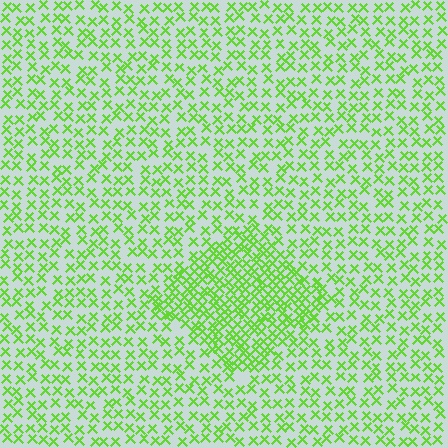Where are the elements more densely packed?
The elements are more densely packed inside the diamond boundary.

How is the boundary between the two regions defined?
The boundary is defined by a change in element density (approximately 2.1x ratio). All elements are the same color, size, and shape.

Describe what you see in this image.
The image contains small lime elements arranged at two different densities. A diamond-shaped region is visible where the elements are more densely packed than the surrounding area.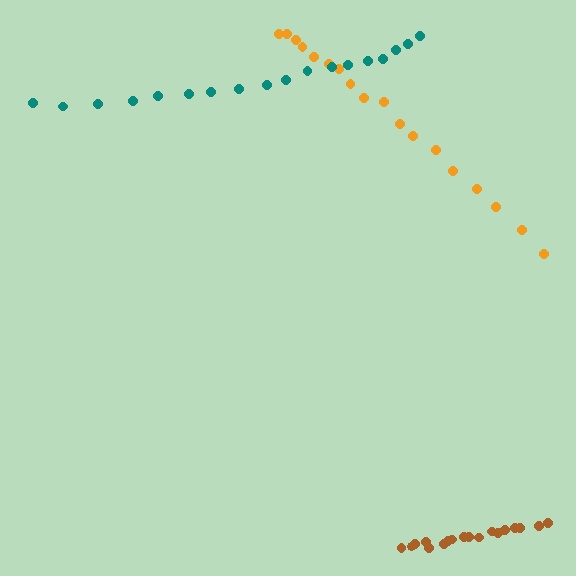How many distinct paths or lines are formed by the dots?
There are 3 distinct paths.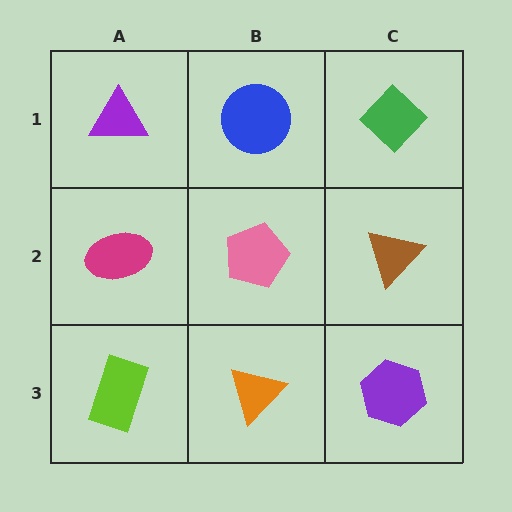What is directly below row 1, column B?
A pink pentagon.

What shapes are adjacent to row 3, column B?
A pink pentagon (row 2, column B), a lime rectangle (row 3, column A), a purple hexagon (row 3, column C).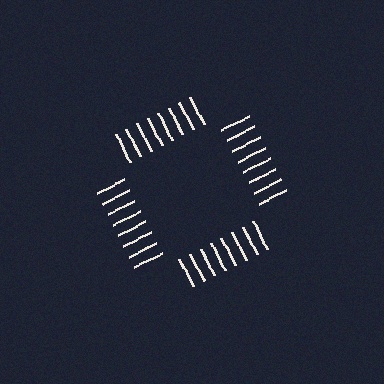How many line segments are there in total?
32 — 8 along each of the 4 edges.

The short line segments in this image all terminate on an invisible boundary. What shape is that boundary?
An illusory square — the line segments terminate on its edges but no continuous stroke is drawn.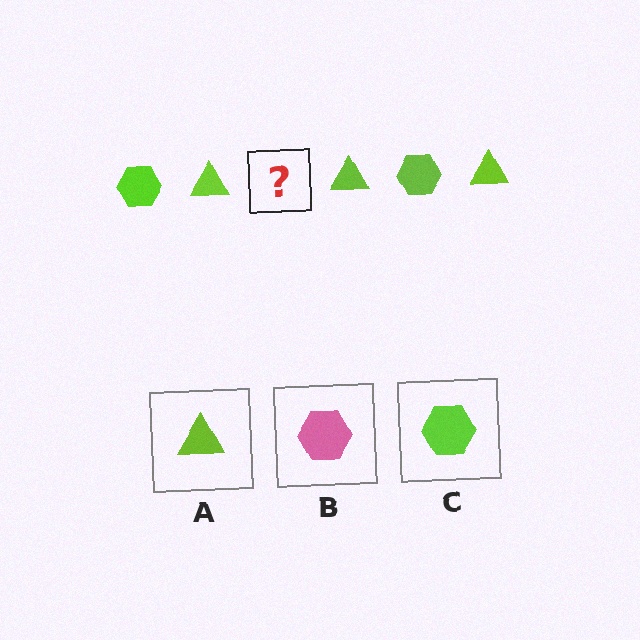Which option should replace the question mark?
Option C.